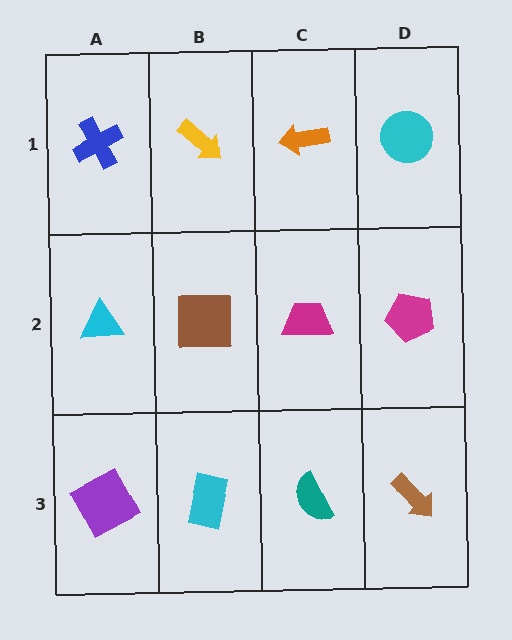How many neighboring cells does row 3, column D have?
2.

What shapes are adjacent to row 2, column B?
A yellow arrow (row 1, column B), a cyan rectangle (row 3, column B), a cyan triangle (row 2, column A), a magenta trapezoid (row 2, column C).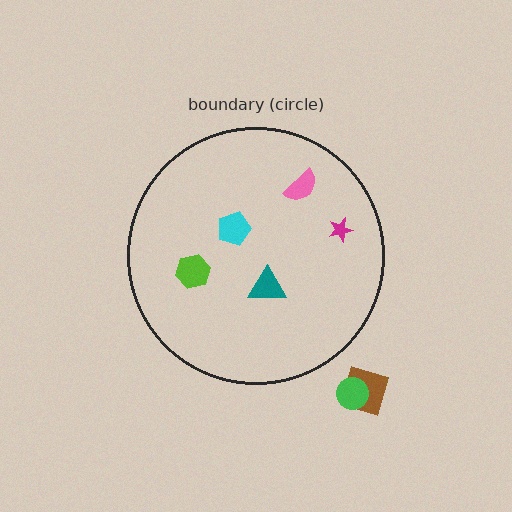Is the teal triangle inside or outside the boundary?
Inside.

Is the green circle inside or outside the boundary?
Outside.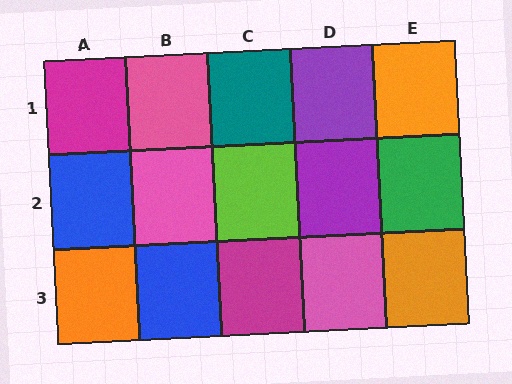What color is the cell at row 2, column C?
Lime.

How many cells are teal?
1 cell is teal.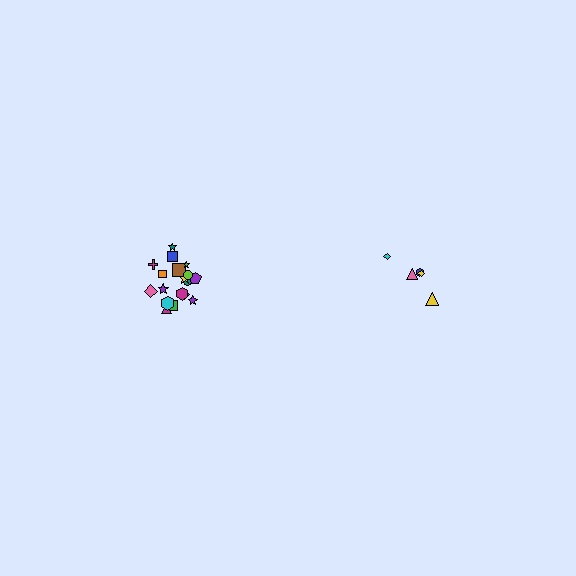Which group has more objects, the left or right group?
The left group.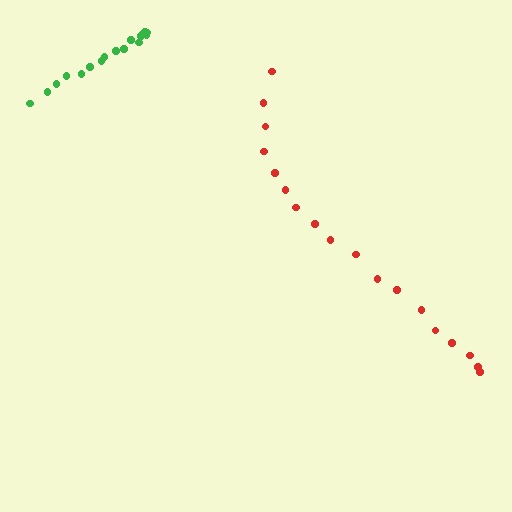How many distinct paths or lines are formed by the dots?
There are 2 distinct paths.